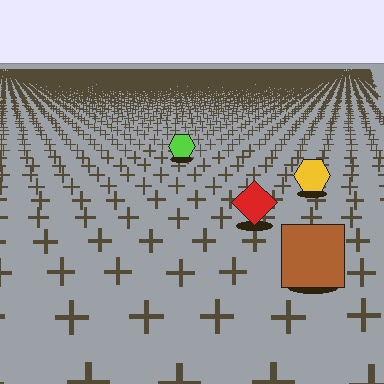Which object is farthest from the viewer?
The lime hexagon is farthest from the viewer. It appears smaller and the ground texture around it is denser.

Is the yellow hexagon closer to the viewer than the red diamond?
No. The red diamond is closer — you can tell from the texture gradient: the ground texture is coarser near it.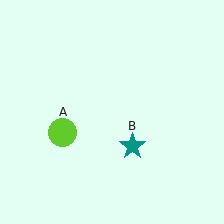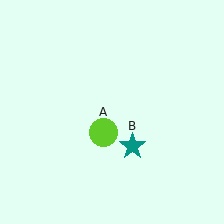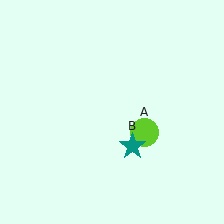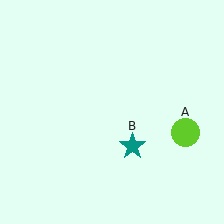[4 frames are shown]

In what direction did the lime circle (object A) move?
The lime circle (object A) moved right.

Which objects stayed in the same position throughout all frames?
Teal star (object B) remained stationary.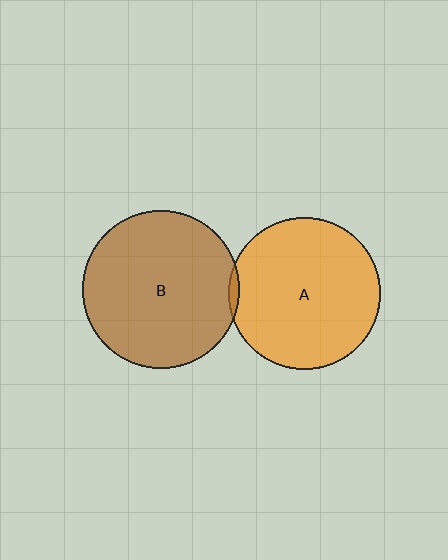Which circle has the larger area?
Circle B (brown).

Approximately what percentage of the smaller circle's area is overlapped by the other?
Approximately 5%.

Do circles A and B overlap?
Yes.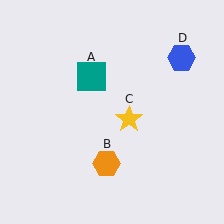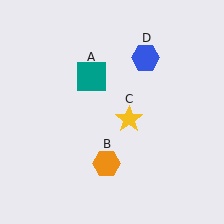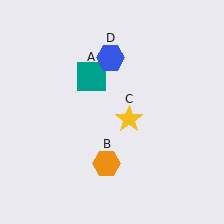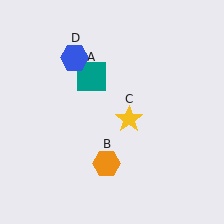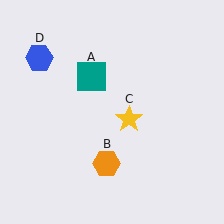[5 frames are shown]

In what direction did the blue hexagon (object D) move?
The blue hexagon (object D) moved left.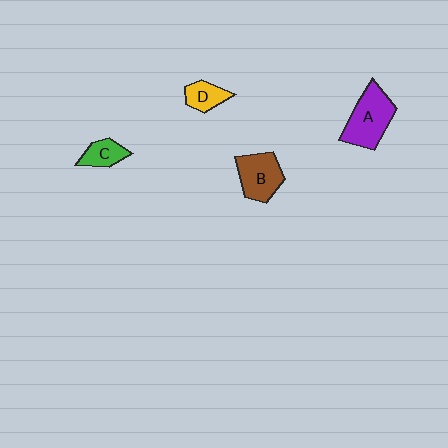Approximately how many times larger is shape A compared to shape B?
Approximately 1.2 times.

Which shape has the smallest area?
Shape D (yellow).